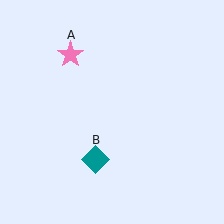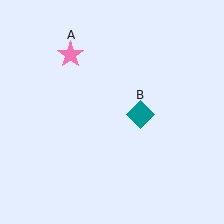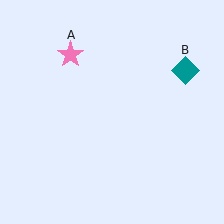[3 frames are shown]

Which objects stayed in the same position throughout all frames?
Pink star (object A) remained stationary.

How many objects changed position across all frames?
1 object changed position: teal diamond (object B).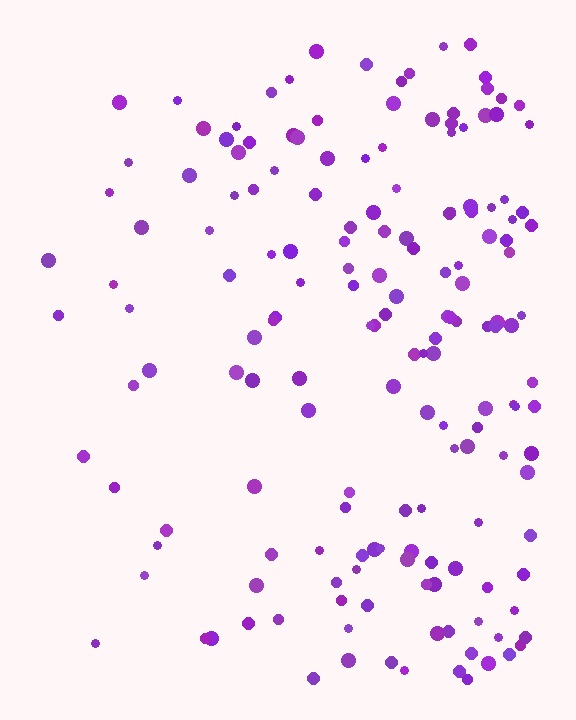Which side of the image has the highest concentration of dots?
The right.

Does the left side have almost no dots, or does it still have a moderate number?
Still a moderate number, just noticeably fewer than the right.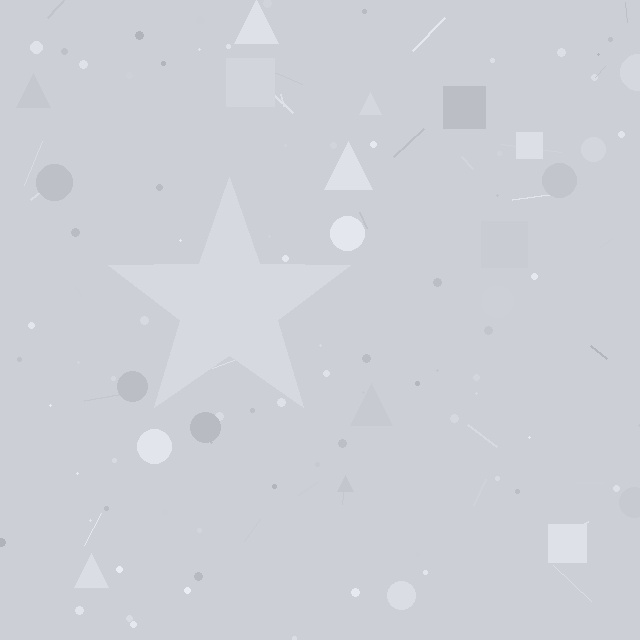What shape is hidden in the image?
A star is hidden in the image.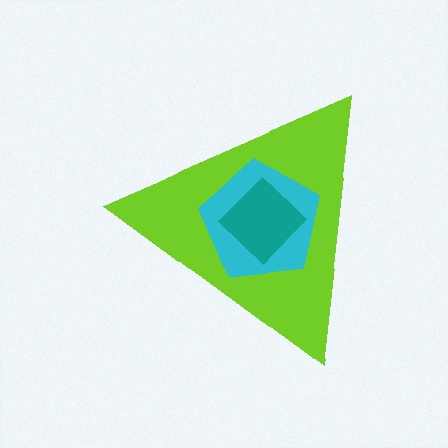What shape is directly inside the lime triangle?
The cyan pentagon.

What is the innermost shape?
The teal diamond.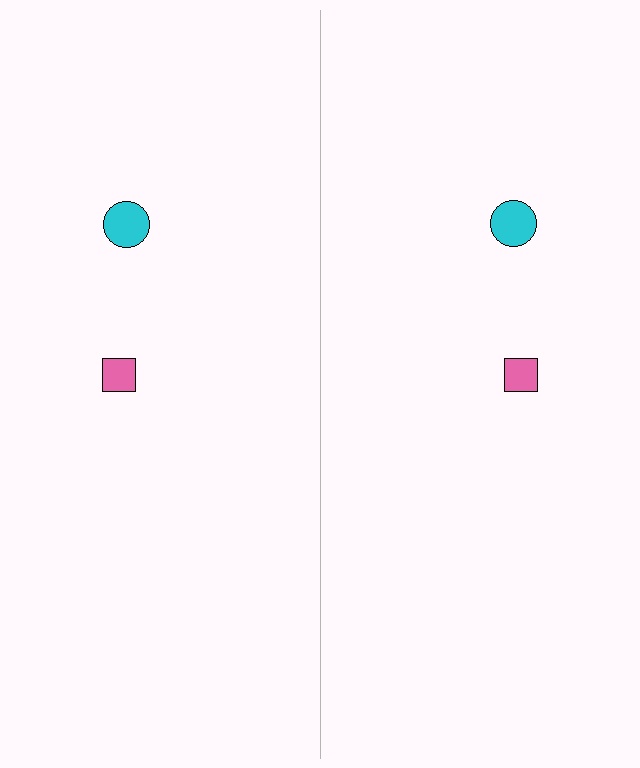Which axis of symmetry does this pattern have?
The pattern has a vertical axis of symmetry running through the center of the image.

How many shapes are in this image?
There are 4 shapes in this image.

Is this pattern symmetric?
Yes, this pattern has bilateral (reflection) symmetry.